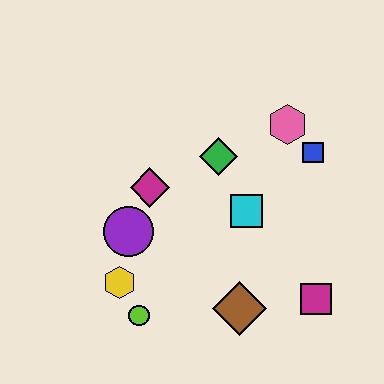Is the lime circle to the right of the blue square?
No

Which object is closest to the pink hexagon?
The blue square is closest to the pink hexagon.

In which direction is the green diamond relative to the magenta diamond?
The green diamond is to the right of the magenta diamond.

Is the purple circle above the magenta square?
Yes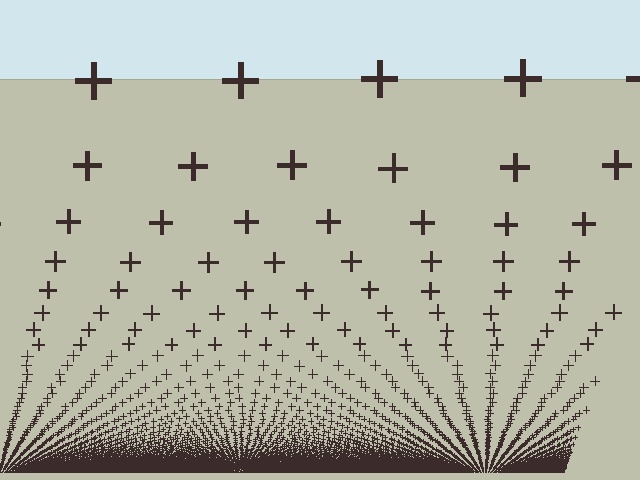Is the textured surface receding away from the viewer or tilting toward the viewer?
The surface appears to tilt toward the viewer. Texture elements get larger and sparser toward the top.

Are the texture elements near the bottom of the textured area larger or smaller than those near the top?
Smaller. The gradient is inverted — elements near the bottom are smaller and denser.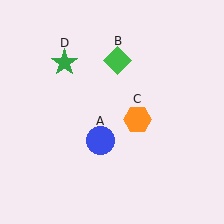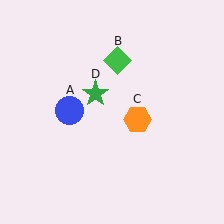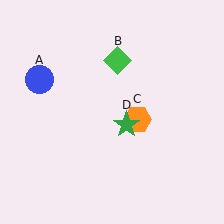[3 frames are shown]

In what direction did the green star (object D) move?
The green star (object D) moved down and to the right.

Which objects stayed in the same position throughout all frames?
Green diamond (object B) and orange hexagon (object C) remained stationary.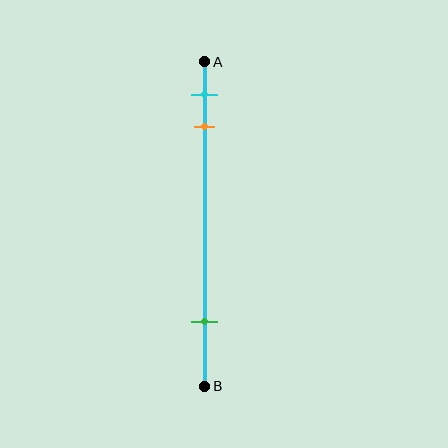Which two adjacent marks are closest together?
The cyan and orange marks are the closest adjacent pair.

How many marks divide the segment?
There are 3 marks dividing the segment.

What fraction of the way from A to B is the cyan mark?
The cyan mark is approximately 10% (0.1) of the way from A to B.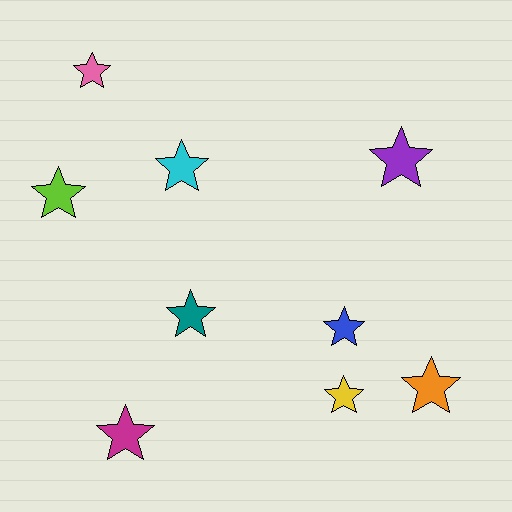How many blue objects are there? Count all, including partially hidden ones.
There is 1 blue object.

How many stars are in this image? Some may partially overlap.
There are 9 stars.